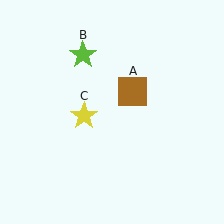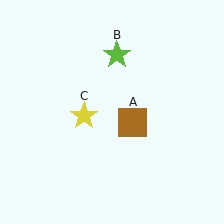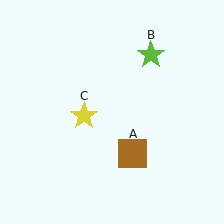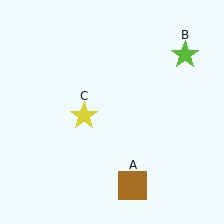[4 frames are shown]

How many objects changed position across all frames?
2 objects changed position: brown square (object A), lime star (object B).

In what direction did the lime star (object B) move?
The lime star (object B) moved right.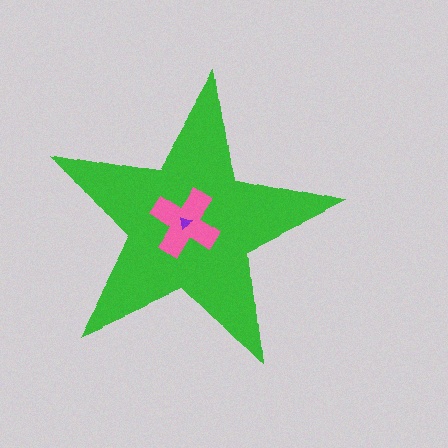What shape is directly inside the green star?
The pink cross.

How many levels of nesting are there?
3.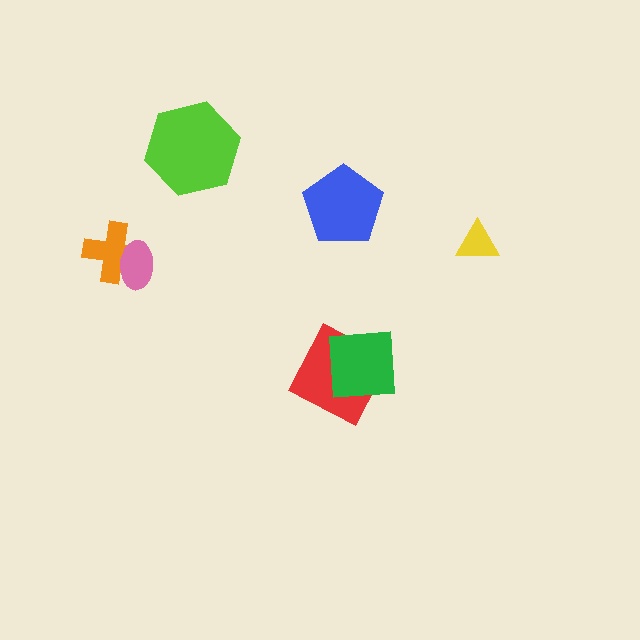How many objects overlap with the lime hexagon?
0 objects overlap with the lime hexagon.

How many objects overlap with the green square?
1 object overlaps with the green square.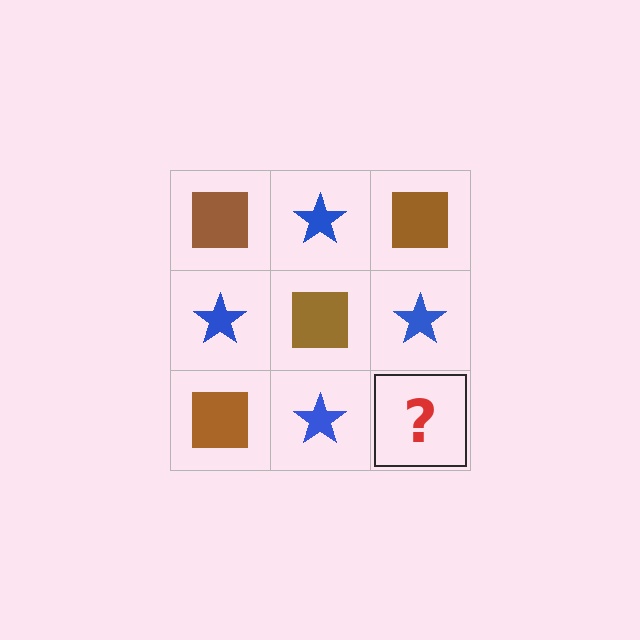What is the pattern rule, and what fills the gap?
The rule is that it alternates brown square and blue star in a checkerboard pattern. The gap should be filled with a brown square.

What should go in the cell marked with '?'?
The missing cell should contain a brown square.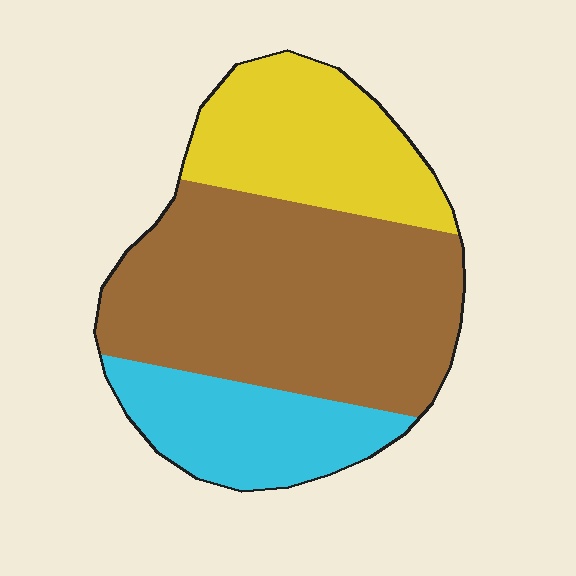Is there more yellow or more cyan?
Yellow.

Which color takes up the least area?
Cyan, at roughly 20%.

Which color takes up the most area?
Brown, at roughly 55%.